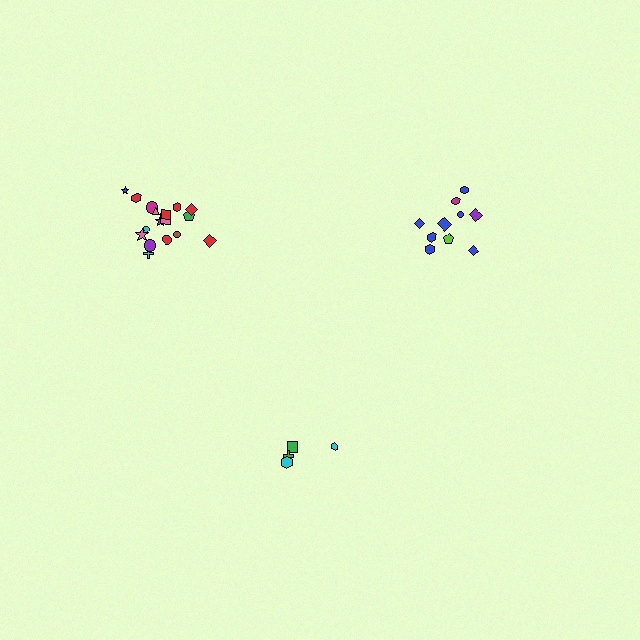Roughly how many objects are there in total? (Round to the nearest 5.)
Roughly 30 objects in total.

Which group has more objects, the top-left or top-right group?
The top-left group.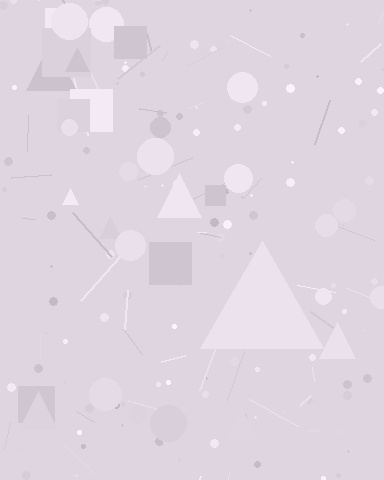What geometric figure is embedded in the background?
A triangle is embedded in the background.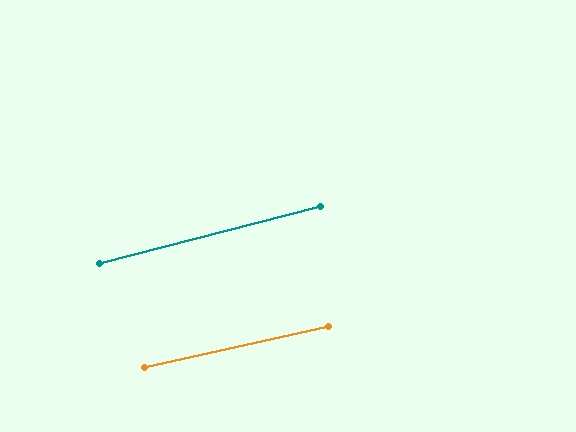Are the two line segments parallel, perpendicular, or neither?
Parallel — their directions differ by only 1.9°.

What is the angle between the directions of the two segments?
Approximately 2 degrees.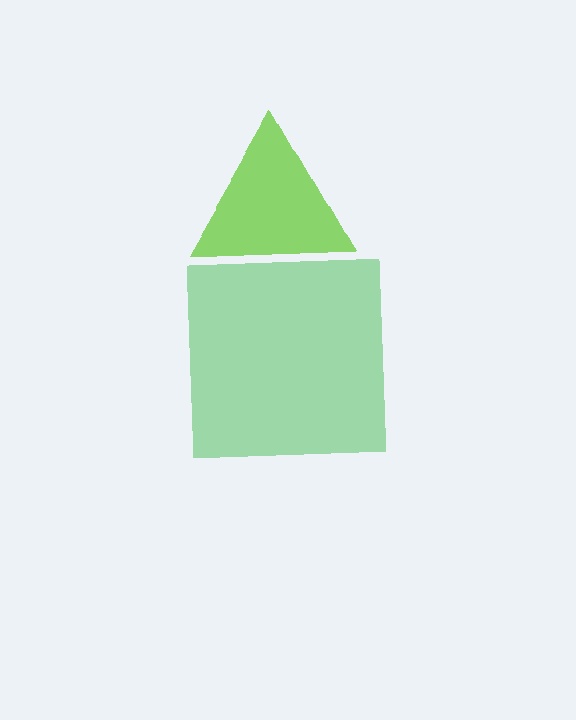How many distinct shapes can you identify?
There are 2 distinct shapes: a green square, a lime triangle.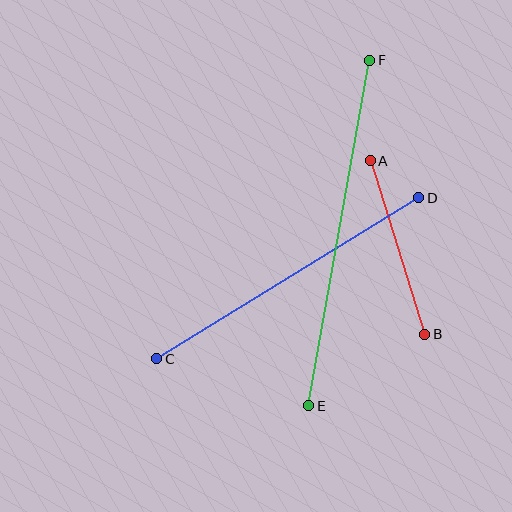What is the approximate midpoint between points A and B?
The midpoint is at approximately (397, 248) pixels.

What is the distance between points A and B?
The distance is approximately 182 pixels.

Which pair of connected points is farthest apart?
Points E and F are farthest apart.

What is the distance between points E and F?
The distance is approximately 351 pixels.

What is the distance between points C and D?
The distance is approximately 308 pixels.